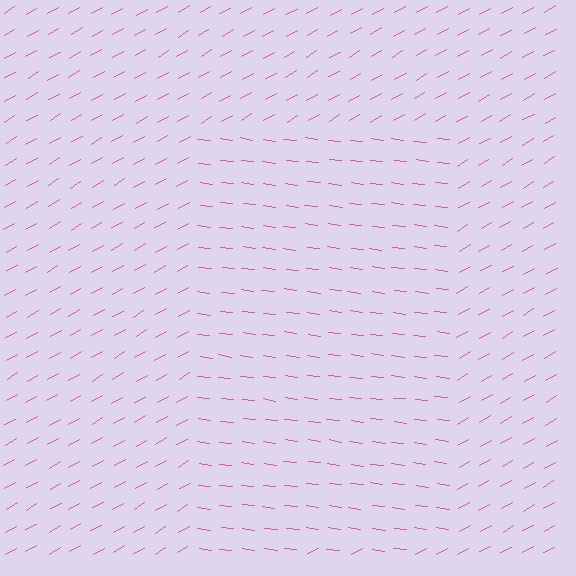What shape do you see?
I see a rectangle.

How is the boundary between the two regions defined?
The boundary is defined purely by a change in line orientation (approximately 37 degrees difference). All lines are the same color and thickness.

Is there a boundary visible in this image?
Yes, there is a texture boundary formed by a change in line orientation.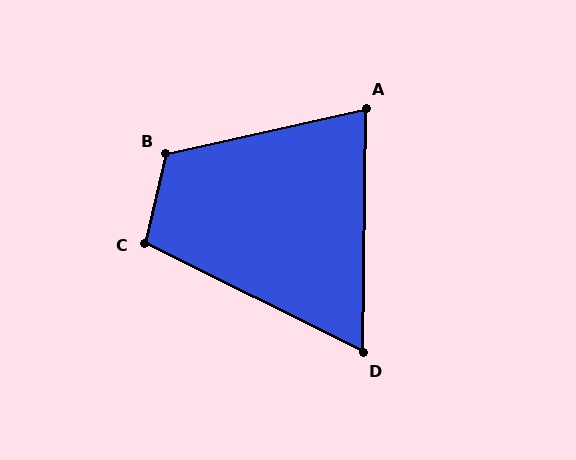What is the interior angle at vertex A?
Approximately 77 degrees (acute).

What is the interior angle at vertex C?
Approximately 103 degrees (obtuse).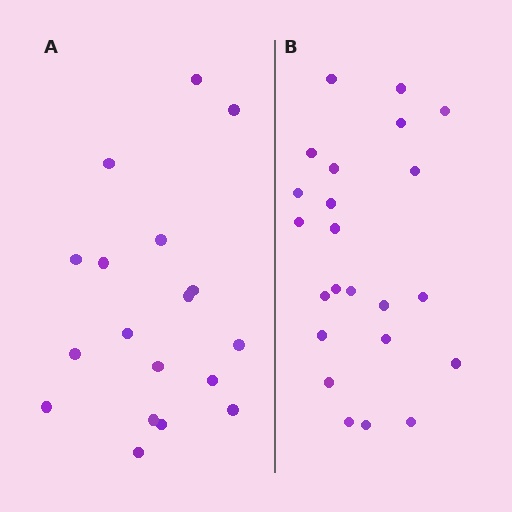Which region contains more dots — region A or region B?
Region B (the right region) has more dots.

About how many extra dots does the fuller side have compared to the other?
Region B has about 5 more dots than region A.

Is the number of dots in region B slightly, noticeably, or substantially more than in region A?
Region B has noticeably more, but not dramatically so. The ratio is roughly 1.3 to 1.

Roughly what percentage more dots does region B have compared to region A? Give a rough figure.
About 30% more.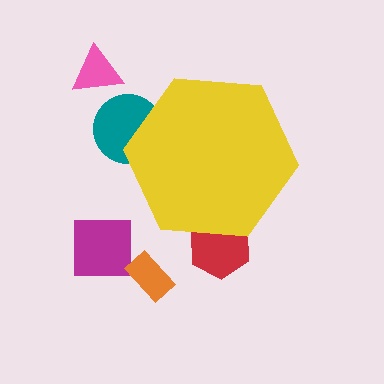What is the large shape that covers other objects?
A yellow hexagon.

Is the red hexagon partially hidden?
Yes, the red hexagon is partially hidden behind the yellow hexagon.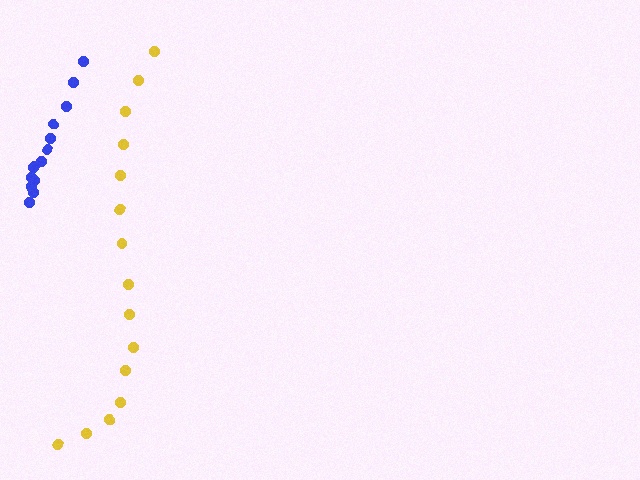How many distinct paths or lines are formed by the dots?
There are 2 distinct paths.